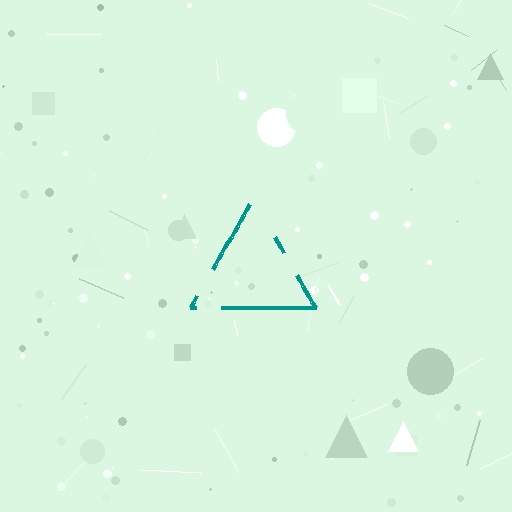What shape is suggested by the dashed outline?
The dashed outline suggests a triangle.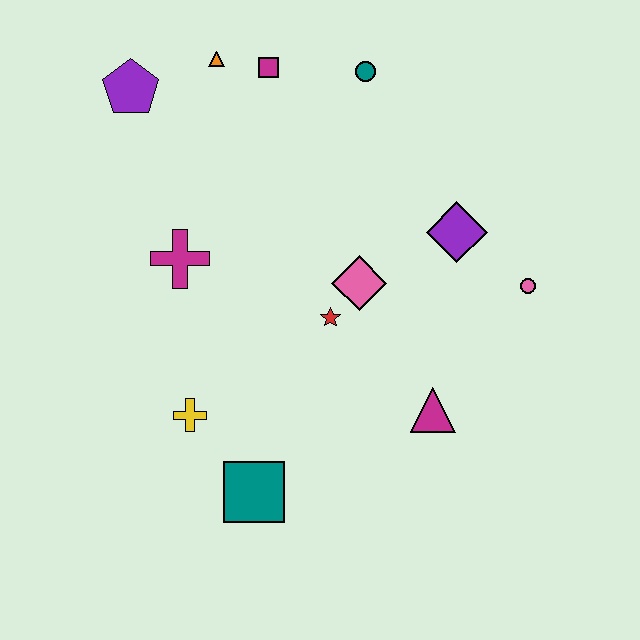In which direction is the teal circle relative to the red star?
The teal circle is above the red star.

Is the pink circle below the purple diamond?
Yes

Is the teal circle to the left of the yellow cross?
No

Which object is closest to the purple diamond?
The pink circle is closest to the purple diamond.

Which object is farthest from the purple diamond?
The purple pentagon is farthest from the purple diamond.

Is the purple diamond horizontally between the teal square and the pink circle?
Yes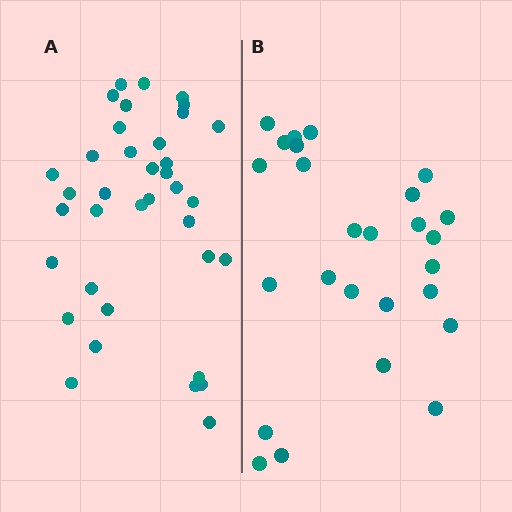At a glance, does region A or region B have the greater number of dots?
Region A (the left region) has more dots.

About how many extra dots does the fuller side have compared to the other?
Region A has roughly 12 or so more dots than region B.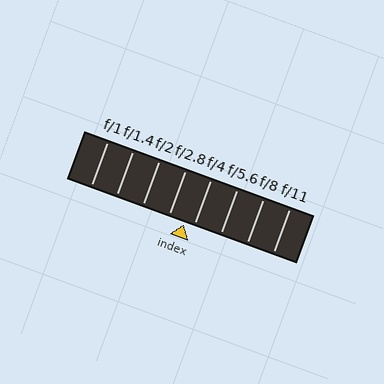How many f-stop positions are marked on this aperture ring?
There are 8 f-stop positions marked.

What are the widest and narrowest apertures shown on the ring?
The widest aperture shown is f/1 and the narrowest is f/11.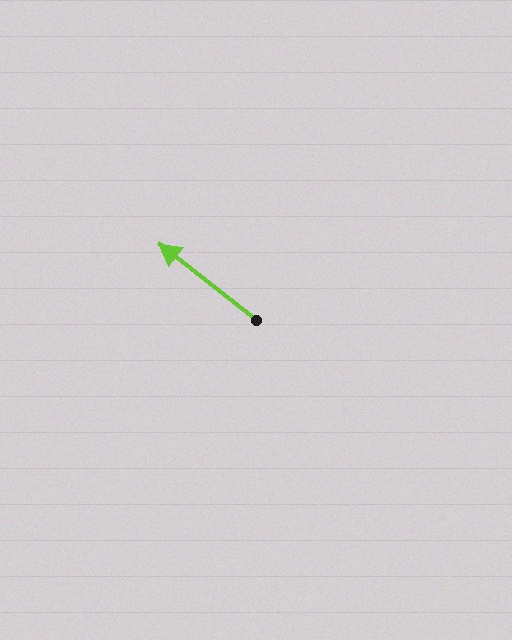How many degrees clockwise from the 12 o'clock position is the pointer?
Approximately 308 degrees.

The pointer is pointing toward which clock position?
Roughly 10 o'clock.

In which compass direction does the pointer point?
Northwest.